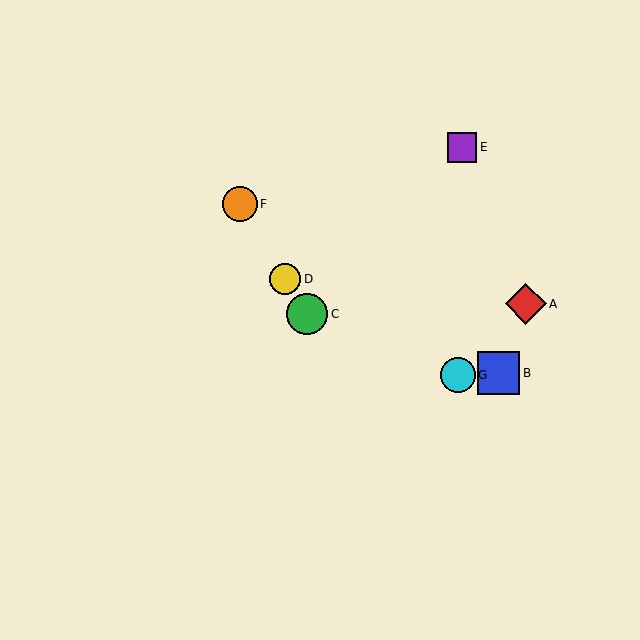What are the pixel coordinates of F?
Object F is at (240, 204).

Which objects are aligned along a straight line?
Objects C, D, F are aligned along a straight line.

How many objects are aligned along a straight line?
3 objects (C, D, F) are aligned along a straight line.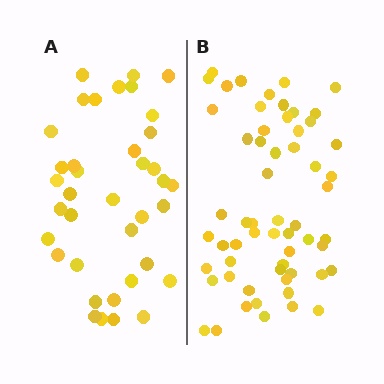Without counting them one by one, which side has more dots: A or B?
Region B (the right region) has more dots.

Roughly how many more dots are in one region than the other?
Region B has approximately 20 more dots than region A.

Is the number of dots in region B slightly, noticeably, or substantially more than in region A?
Region B has substantially more. The ratio is roughly 1.6 to 1.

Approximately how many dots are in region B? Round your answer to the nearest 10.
About 60 dots. (The exact count is 59, which rounds to 60.)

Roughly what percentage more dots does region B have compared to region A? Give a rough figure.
About 55% more.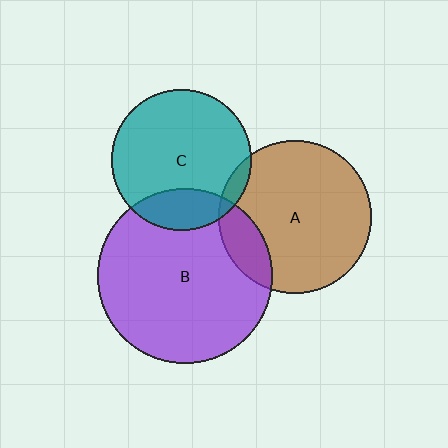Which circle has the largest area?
Circle B (purple).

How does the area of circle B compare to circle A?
Approximately 1.3 times.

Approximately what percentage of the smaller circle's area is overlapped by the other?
Approximately 15%.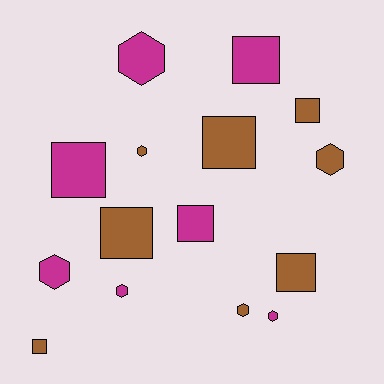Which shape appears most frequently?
Square, with 8 objects.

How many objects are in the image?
There are 15 objects.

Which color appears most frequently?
Brown, with 8 objects.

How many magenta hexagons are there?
There are 4 magenta hexagons.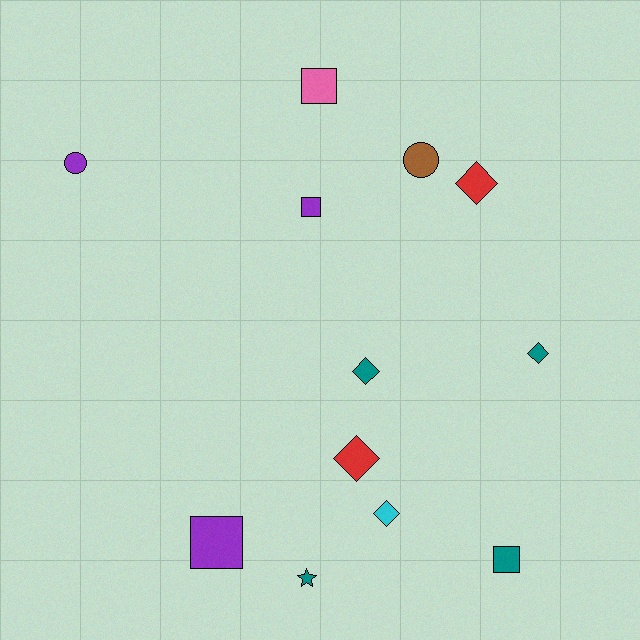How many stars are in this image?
There is 1 star.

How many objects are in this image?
There are 12 objects.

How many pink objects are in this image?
There is 1 pink object.